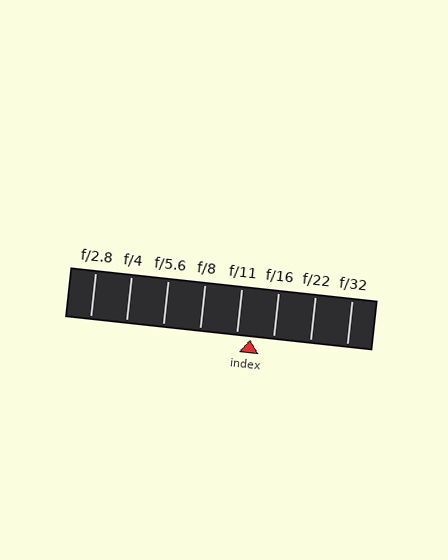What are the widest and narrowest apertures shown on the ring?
The widest aperture shown is f/2.8 and the narrowest is f/32.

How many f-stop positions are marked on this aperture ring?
There are 8 f-stop positions marked.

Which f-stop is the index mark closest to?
The index mark is closest to f/11.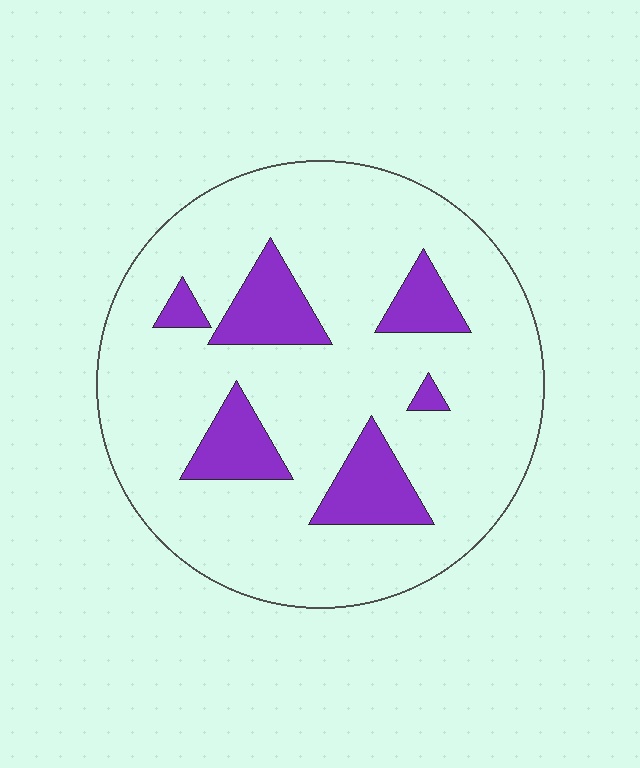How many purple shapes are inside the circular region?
6.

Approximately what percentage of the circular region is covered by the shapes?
Approximately 15%.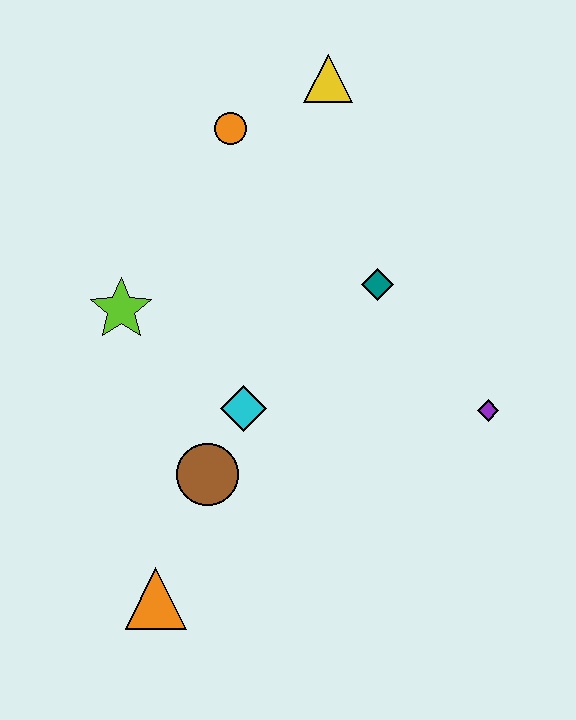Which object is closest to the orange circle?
The yellow triangle is closest to the orange circle.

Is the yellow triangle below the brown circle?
No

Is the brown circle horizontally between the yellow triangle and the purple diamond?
No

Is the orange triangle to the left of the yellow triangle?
Yes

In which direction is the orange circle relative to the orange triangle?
The orange circle is above the orange triangle.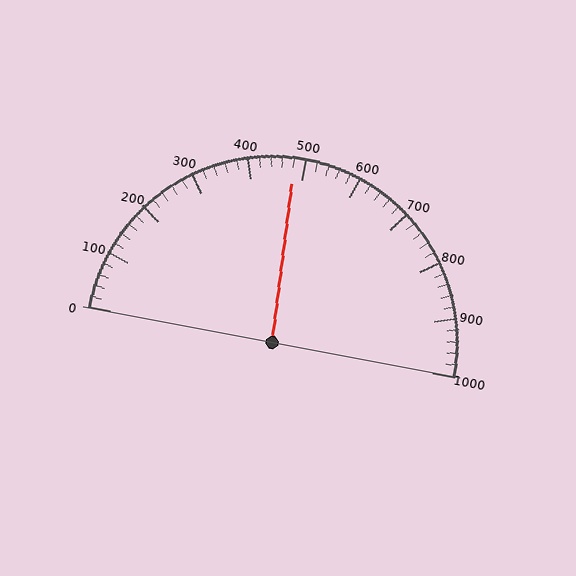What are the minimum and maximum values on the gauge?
The gauge ranges from 0 to 1000.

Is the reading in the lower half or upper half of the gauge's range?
The reading is in the lower half of the range (0 to 1000).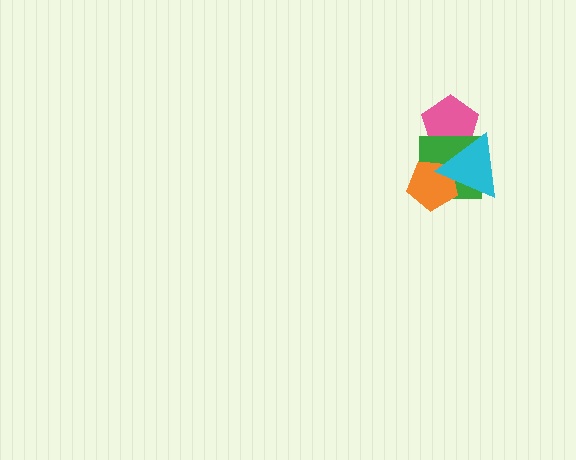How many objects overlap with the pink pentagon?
2 objects overlap with the pink pentagon.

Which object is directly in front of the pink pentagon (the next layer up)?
The green square is directly in front of the pink pentagon.